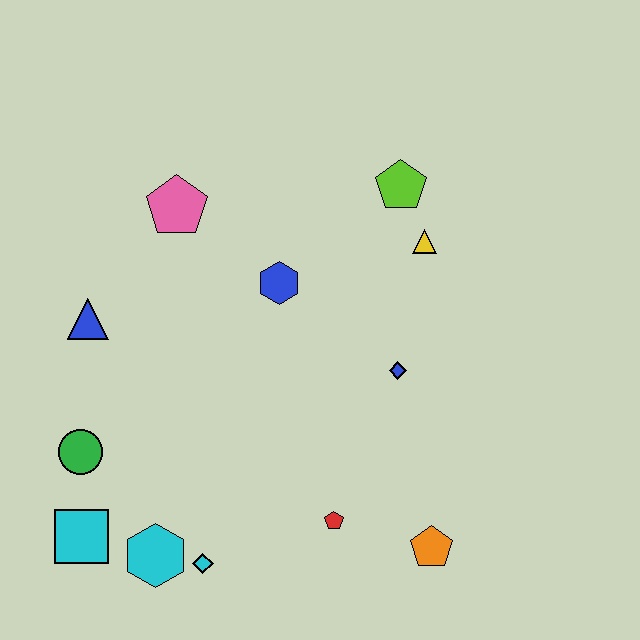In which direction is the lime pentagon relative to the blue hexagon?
The lime pentagon is to the right of the blue hexagon.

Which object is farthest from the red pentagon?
The pink pentagon is farthest from the red pentagon.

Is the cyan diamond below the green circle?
Yes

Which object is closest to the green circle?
The cyan square is closest to the green circle.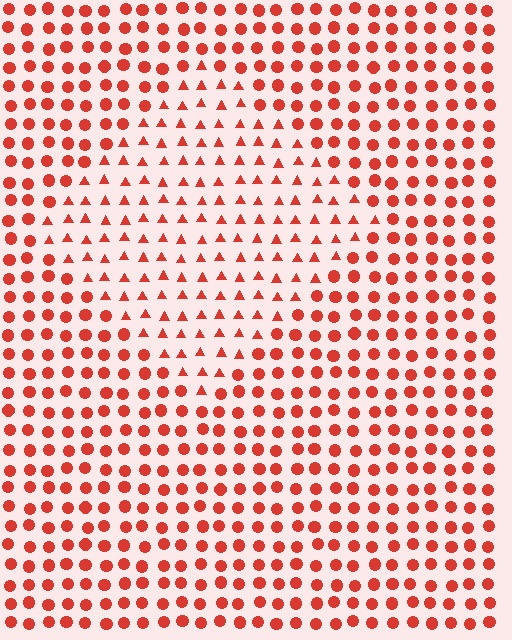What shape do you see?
I see a diamond.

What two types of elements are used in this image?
The image uses triangles inside the diamond region and circles outside it.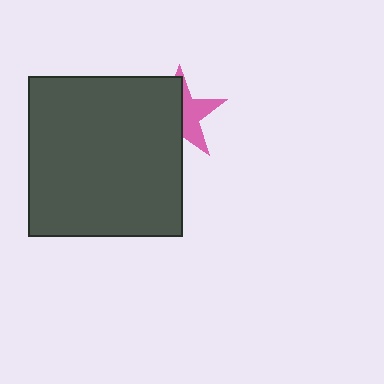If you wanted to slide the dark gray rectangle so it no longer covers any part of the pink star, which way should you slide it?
Slide it left — that is the most direct way to separate the two shapes.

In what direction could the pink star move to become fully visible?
The pink star could move right. That would shift it out from behind the dark gray rectangle entirely.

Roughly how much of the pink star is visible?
A small part of it is visible (roughly 43%).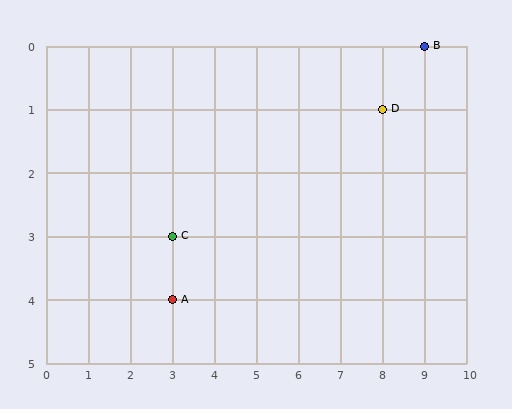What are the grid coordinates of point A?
Point A is at grid coordinates (3, 4).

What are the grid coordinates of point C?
Point C is at grid coordinates (3, 3).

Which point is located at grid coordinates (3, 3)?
Point C is at (3, 3).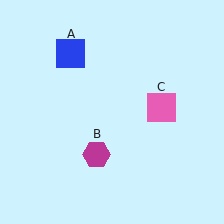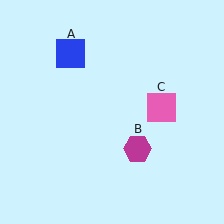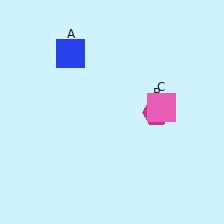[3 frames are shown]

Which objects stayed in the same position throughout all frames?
Blue square (object A) and pink square (object C) remained stationary.